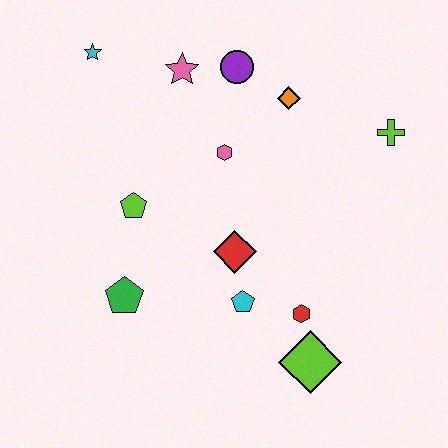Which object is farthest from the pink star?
The lime diamond is farthest from the pink star.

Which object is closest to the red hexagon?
The lime diamond is closest to the red hexagon.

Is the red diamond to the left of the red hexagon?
Yes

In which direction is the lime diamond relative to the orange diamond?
The lime diamond is below the orange diamond.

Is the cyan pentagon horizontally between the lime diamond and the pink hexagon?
Yes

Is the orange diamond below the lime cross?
No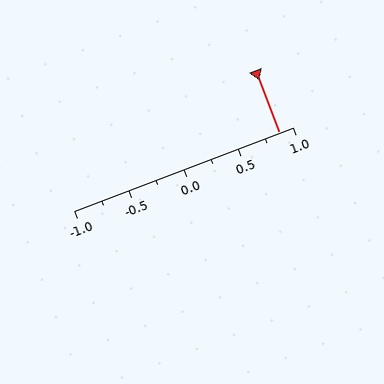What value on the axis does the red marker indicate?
The marker indicates approximately 0.88.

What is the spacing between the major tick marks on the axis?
The major ticks are spaced 0.5 apart.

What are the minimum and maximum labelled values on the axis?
The axis runs from -1.0 to 1.0.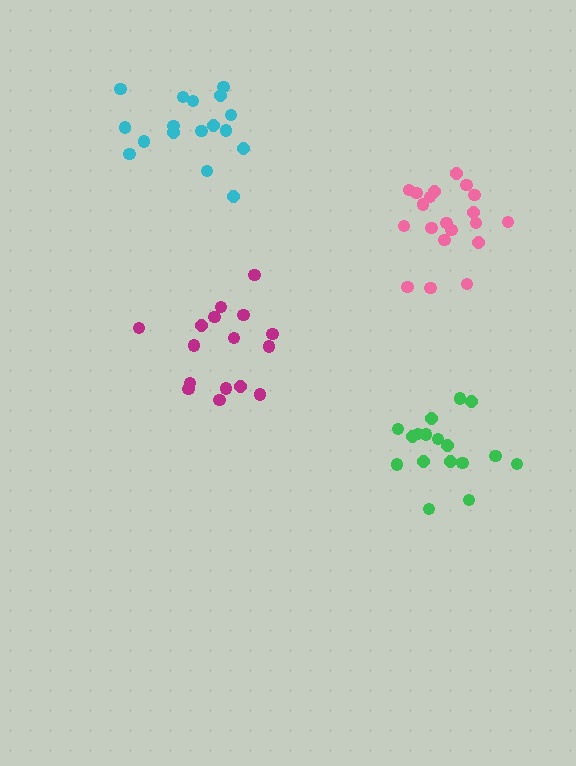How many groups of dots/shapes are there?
There are 4 groups.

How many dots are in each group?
Group 1: 17 dots, Group 2: 20 dots, Group 3: 16 dots, Group 4: 17 dots (70 total).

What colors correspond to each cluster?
The clusters are colored: cyan, pink, magenta, green.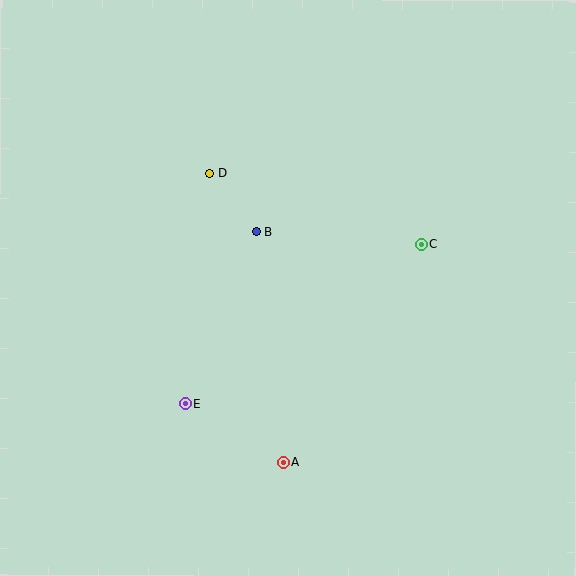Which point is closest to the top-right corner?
Point C is closest to the top-right corner.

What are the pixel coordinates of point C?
Point C is at (421, 244).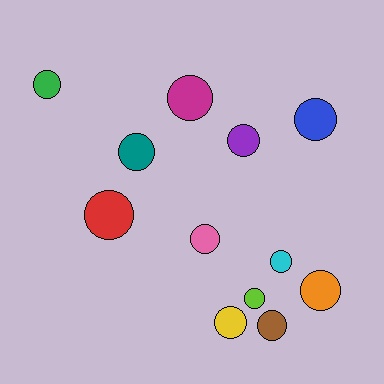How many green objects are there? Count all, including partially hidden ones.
There is 1 green object.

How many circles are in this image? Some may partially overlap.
There are 12 circles.